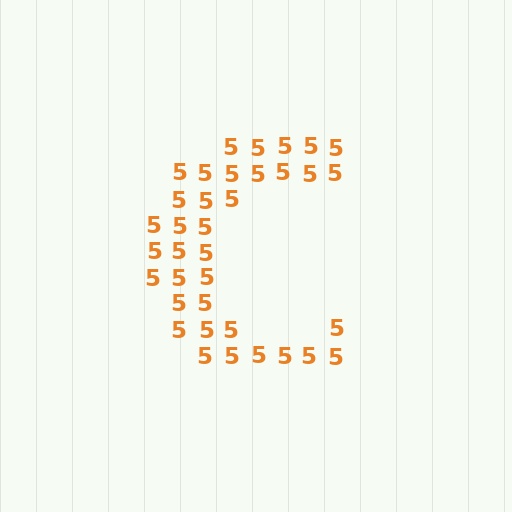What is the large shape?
The large shape is the letter C.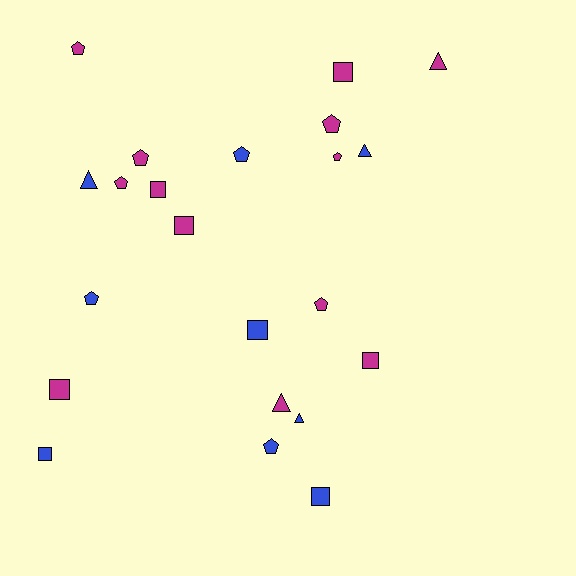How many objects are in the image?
There are 22 objects.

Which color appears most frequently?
Magenta, with 13 objects.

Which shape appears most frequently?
Pentagon, with 9 objects.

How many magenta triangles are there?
There are 2 magenta triangles.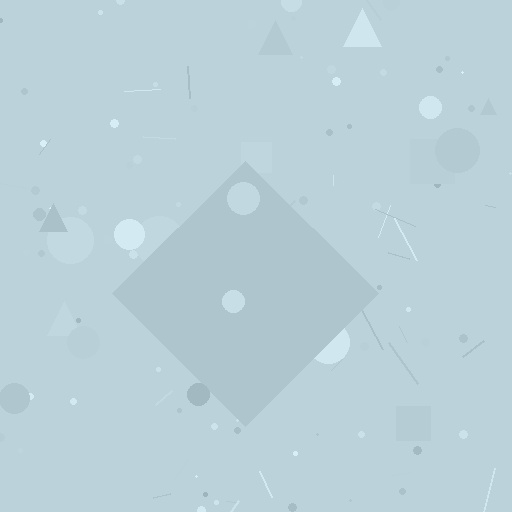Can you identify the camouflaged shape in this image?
The camouflaged shape is a diamond.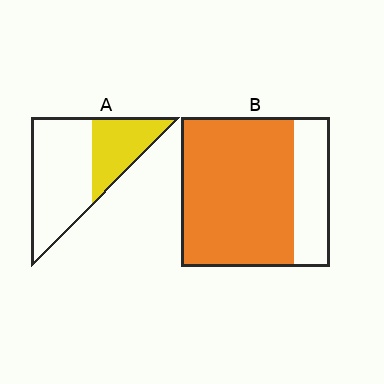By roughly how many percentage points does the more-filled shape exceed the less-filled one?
By roughly 40 percentage points (B over A).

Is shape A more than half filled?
No.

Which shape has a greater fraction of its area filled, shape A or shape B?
Shape B.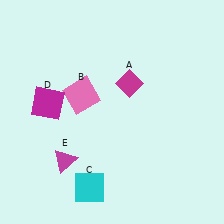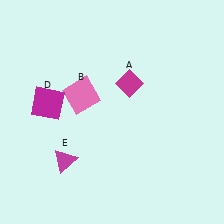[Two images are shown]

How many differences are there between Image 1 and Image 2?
There is 1 difference between the two images.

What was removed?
The cyan square (C) was removed in Image 2.